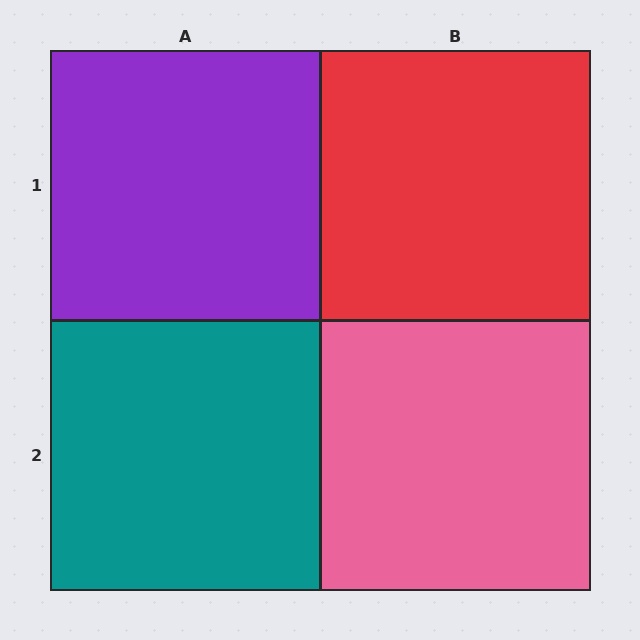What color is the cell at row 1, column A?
Purple.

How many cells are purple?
1 cell is purple.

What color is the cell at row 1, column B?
Red.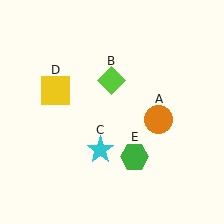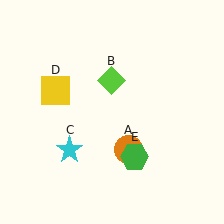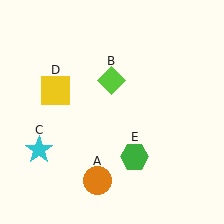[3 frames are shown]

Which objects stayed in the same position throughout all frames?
Lime diamond (object B) and yellow square (object D) and green hexagon (object E) remained stationary.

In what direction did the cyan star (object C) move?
The cyan star (object C) moved left.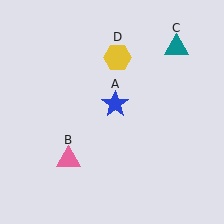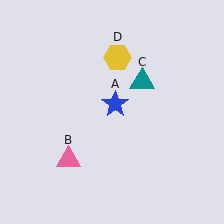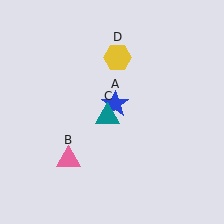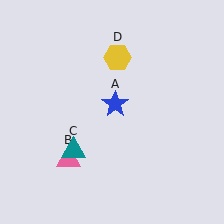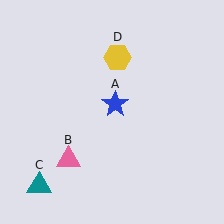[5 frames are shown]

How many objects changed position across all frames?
1 object changed position: teal triangle (object C).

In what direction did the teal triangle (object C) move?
The teal triangle (object C) moved down and to the left.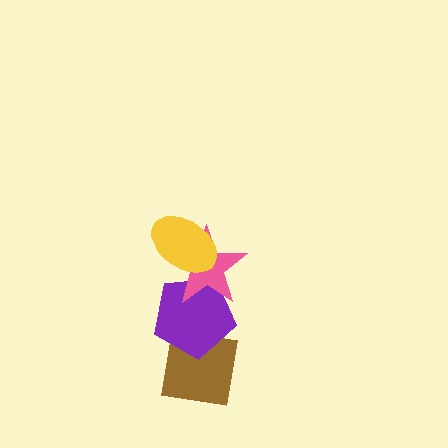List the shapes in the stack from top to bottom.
From top to bottom: the yellow ellipse, the pink star, the purple pentagon, the brown square.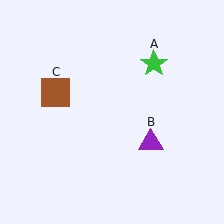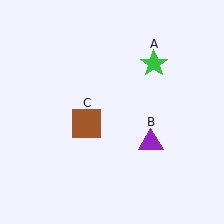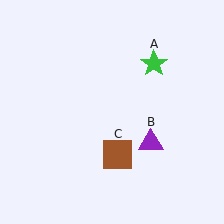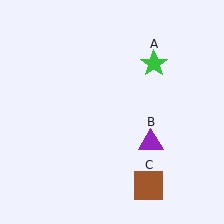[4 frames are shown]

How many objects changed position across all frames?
1 object changed position: brown square (object C).